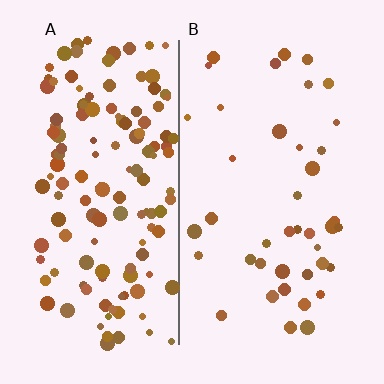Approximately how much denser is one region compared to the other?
Approximately 3.4× — region A over region B.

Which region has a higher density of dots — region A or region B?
A (the left).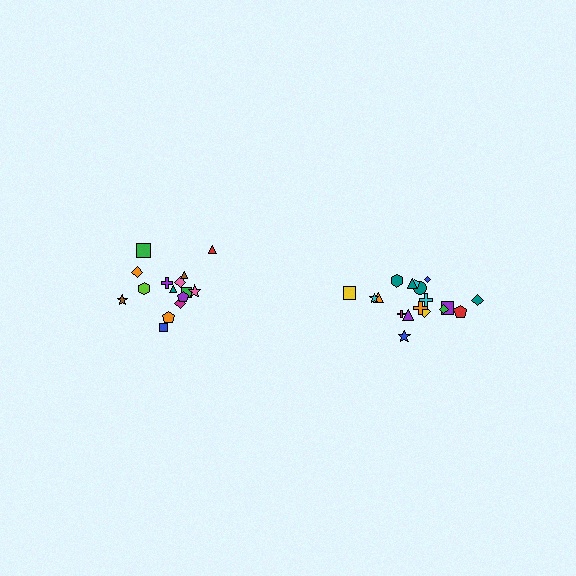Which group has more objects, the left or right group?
The right group.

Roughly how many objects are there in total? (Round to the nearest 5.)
Roughly 35 objects in total.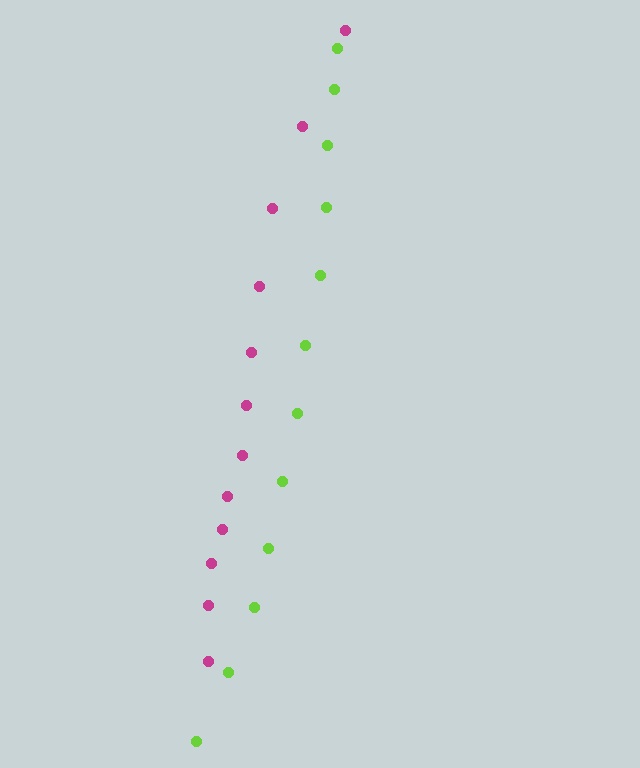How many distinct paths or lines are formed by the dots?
There are 2 distinct paths.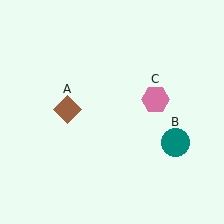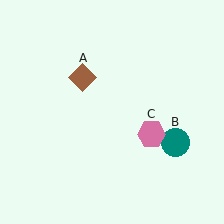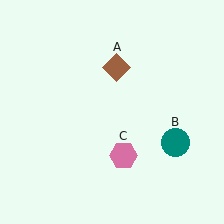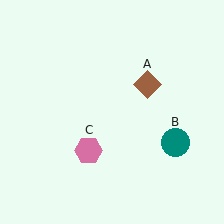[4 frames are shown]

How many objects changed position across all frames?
2 objects changed position: brown diamond (object A), pink hexagon (object C).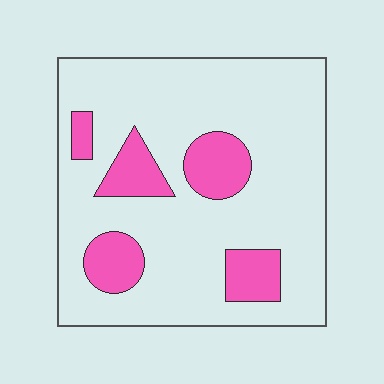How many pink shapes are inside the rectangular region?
5.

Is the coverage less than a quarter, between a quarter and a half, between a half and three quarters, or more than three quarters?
Less than a quarter.